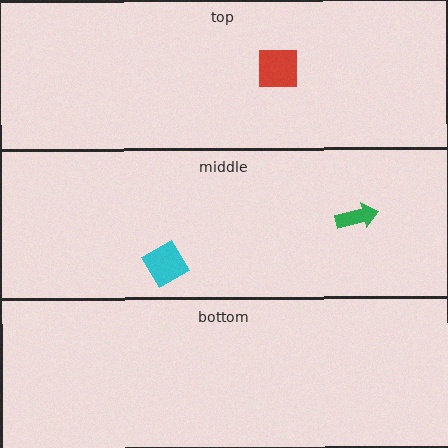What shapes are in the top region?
The red square.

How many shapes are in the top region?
1.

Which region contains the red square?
The top region.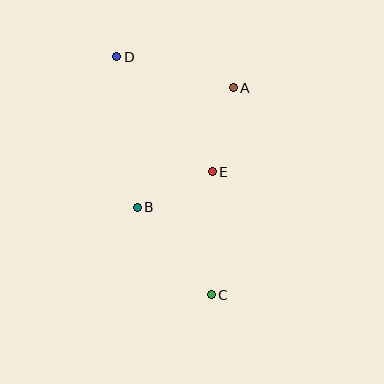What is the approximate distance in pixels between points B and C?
The distance between B and C is approximately 115 pixels.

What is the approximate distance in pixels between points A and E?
The distance between A and E is approximately 87 pixels.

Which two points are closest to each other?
Points B and E are closest to each other.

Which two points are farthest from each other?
Points C and D are farthest from each other.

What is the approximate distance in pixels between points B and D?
The distance between B and D is approximately 152 pixels.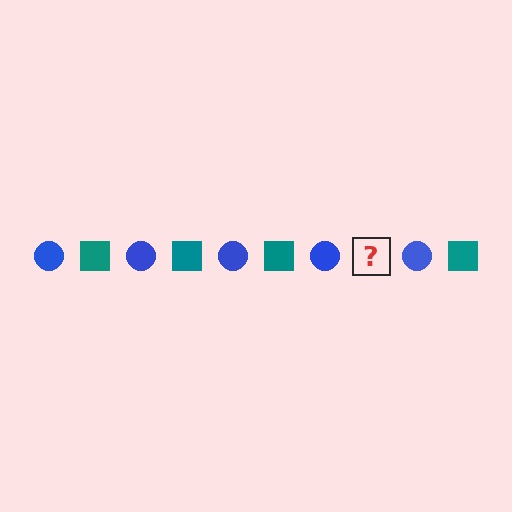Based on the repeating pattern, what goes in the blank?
The blank should be a teal square.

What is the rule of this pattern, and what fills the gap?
The rule is that the pattern alternates between blue circle and teal square. The gap should be filled with a teal square.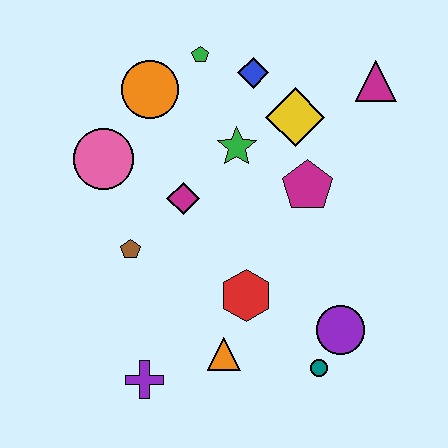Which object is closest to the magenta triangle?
The yellow diamond is closest to the magenta triangle.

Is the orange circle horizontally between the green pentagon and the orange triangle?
No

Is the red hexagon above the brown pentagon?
No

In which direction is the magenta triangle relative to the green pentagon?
The magenta triangle is to the right of the green pentagon.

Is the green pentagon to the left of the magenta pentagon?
Yes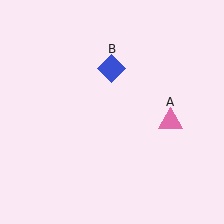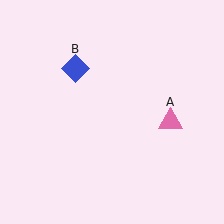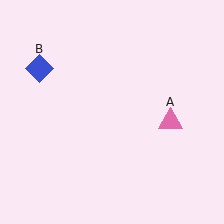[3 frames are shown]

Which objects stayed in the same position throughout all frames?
Pink triangle (object A) remained stationary.